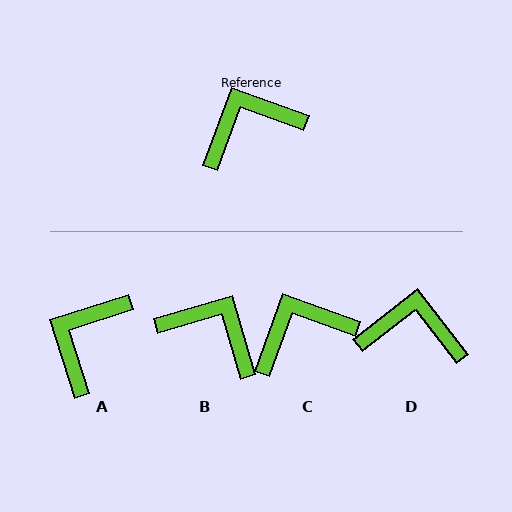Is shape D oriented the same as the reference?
No, it is off by about 32 degrees.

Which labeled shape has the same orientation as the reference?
C.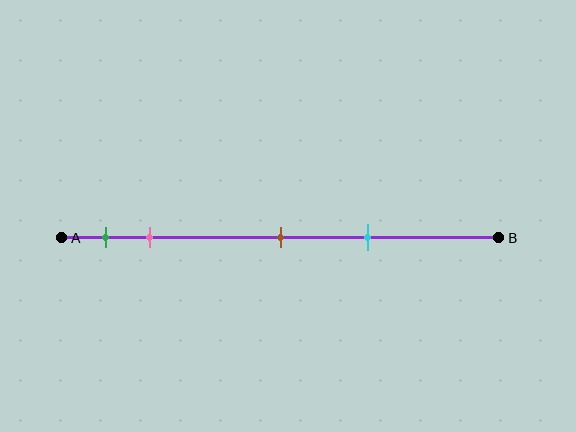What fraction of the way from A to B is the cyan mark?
The cyan mark is approximately 70% (0.7) of the way from A to B.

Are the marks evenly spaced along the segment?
No, the marks are not evenly spaced.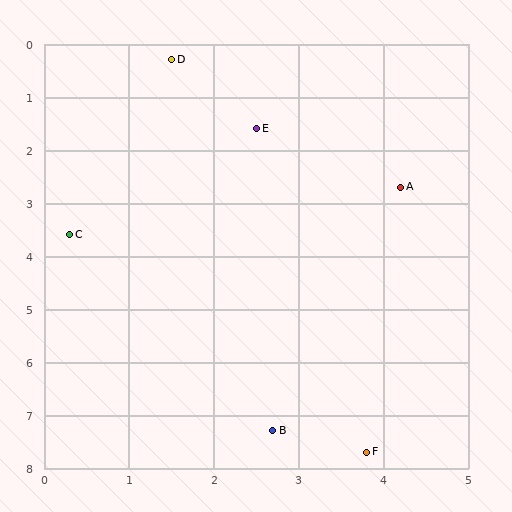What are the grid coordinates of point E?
Point E is at approximately (2.5, 1.6).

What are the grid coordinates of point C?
Point C is at approximately (0.3, 3.6).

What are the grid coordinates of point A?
Point A is at approximately (4.2, 2.7).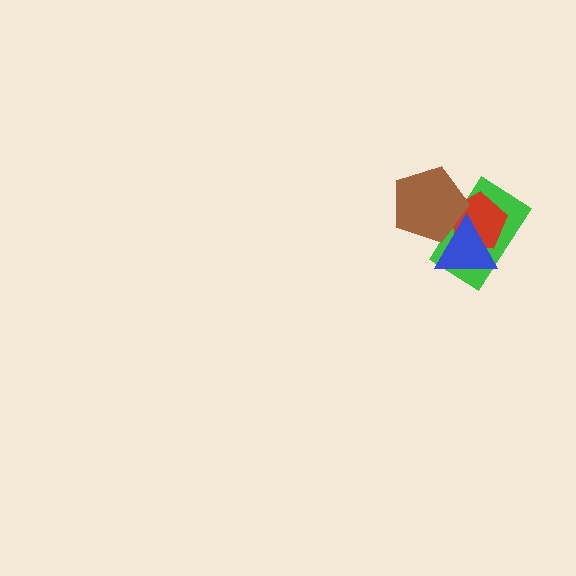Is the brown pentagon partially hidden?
No, no other shape covers it.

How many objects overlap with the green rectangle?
3 objects overlap with the green rectangle.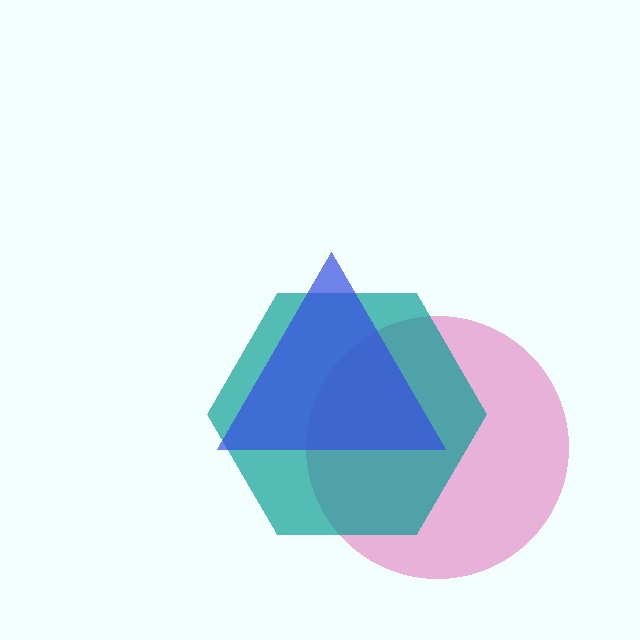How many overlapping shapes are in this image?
There are 3 overlapping shapes in the image.